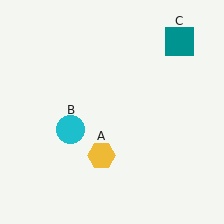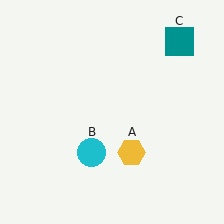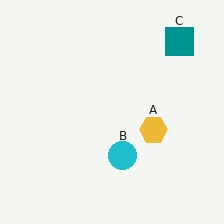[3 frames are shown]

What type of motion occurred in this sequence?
The yellow hexagon (object A), cyan circle (object B) rotated counterclockwise around the center of the scene.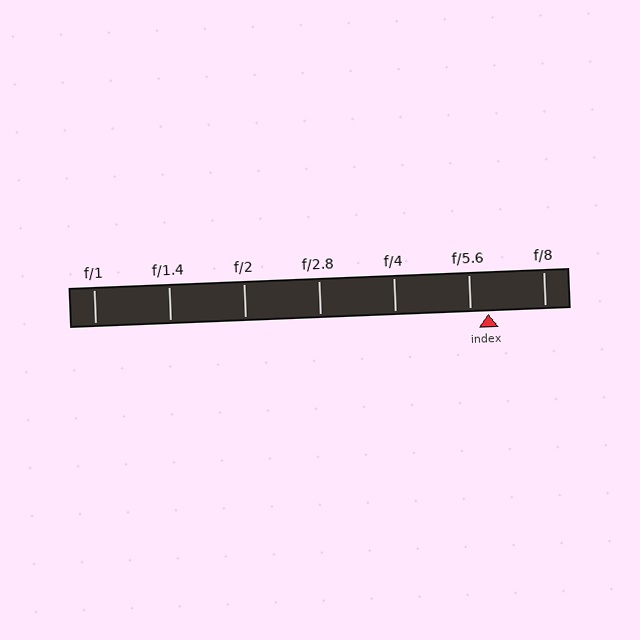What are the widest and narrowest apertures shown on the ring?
The widest aperture shown is f/1 and the narrowest is f/8.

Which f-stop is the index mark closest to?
The index mark is closest to f/5.6.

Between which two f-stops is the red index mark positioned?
The index mark is between f/5.6 and f/8.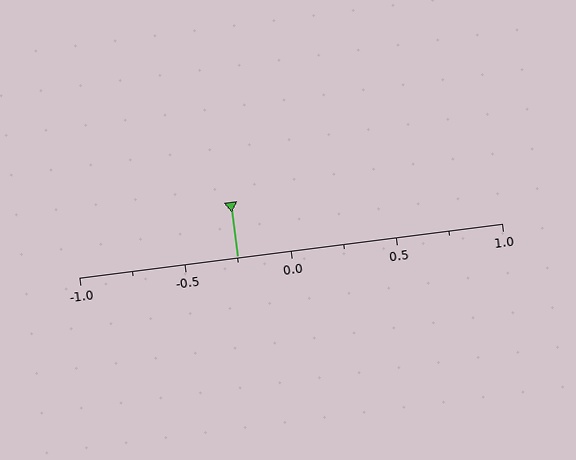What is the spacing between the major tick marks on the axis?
The major ticks are spaced 0.5 apart.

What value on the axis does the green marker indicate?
The marker indicates approximately -0.25.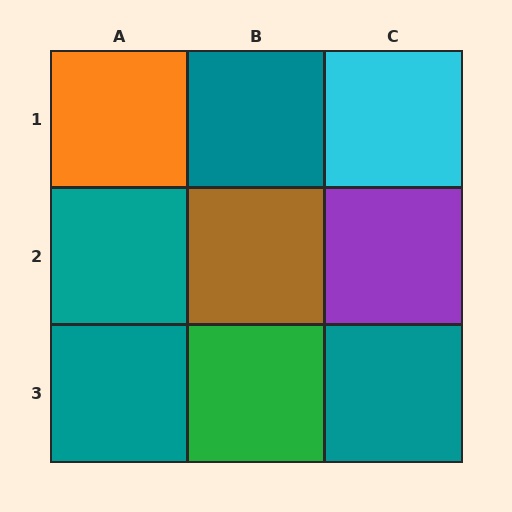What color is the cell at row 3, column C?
Teal.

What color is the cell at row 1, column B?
Teal.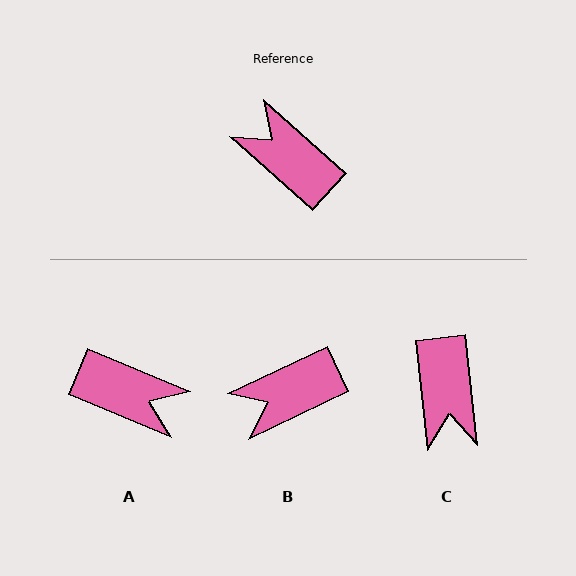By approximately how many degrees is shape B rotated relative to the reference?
Approximately 67 degrees counter-clockwise.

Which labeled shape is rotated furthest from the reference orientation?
A, about 161 degrees away.